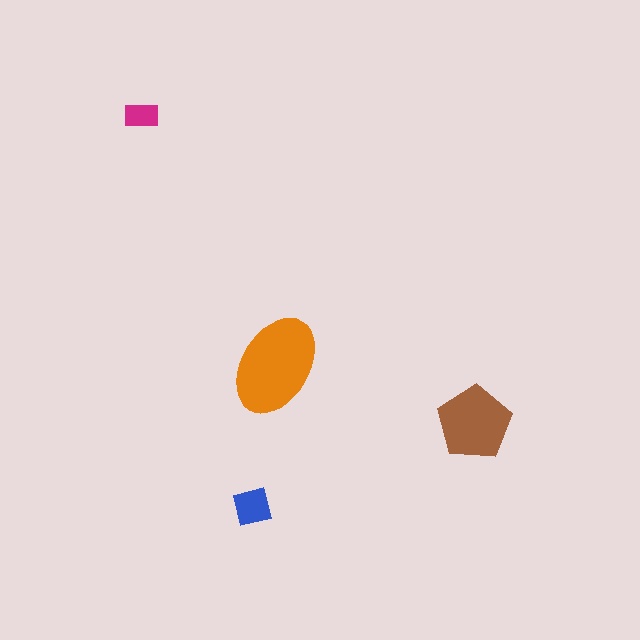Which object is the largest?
The orange ellipse.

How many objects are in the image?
There are 4 objects in the image.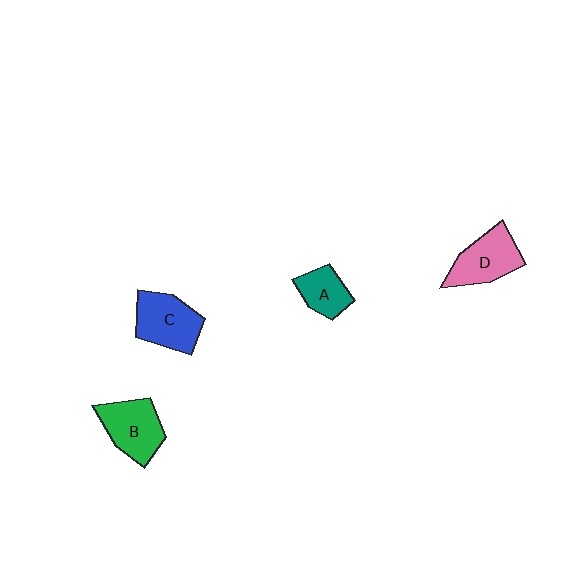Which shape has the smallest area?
Shape A (teal).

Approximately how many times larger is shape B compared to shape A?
Approximately 1.5 times.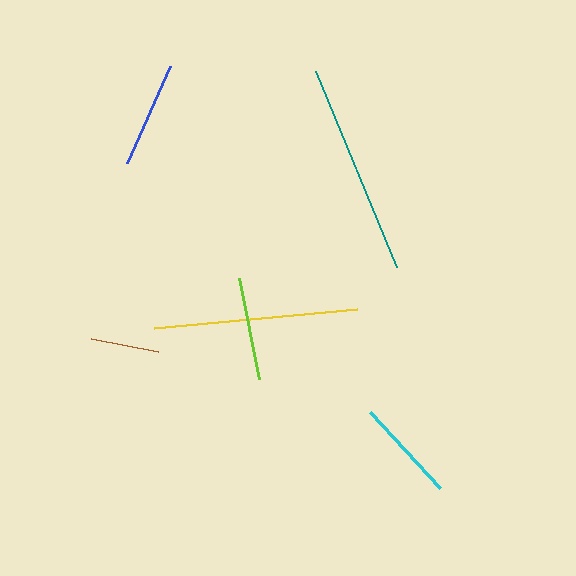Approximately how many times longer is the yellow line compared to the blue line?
The yellow line is approximately 1.9 times the length of the blue line.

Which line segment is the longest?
The teal line is the longest at approximately 211 pixels.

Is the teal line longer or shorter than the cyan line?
The teal line is longer than the cyan line.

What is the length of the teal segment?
The teal segment is approximately 211 pixels long.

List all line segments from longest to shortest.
From longest to shortest: teal, yellow, blue, cyan, lime, brown.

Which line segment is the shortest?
The brown line is the shortest at approximately 68 pixels.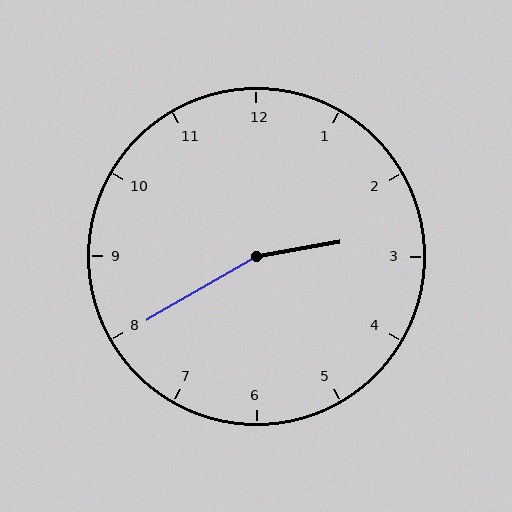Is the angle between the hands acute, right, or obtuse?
It is obtuse.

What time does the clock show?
2:40.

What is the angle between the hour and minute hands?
Approximately 160 degrees.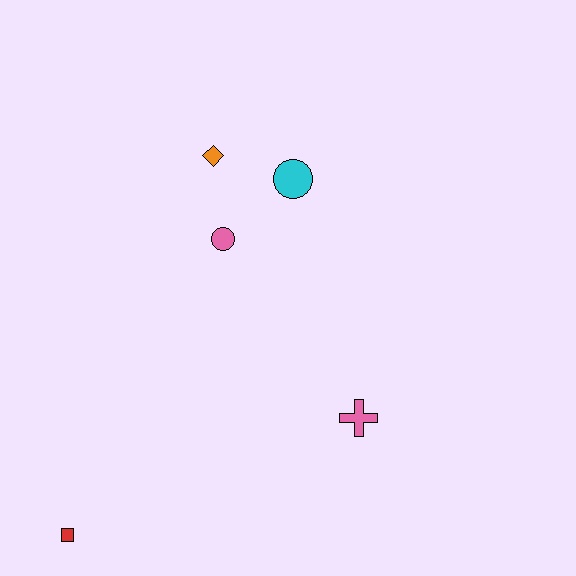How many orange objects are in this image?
There is 1 orange object.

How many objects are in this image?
There are 5 objects.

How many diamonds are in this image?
There is 1 diamond.